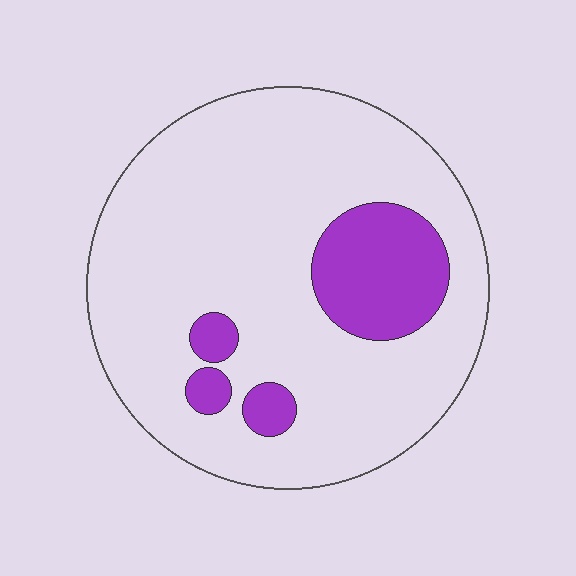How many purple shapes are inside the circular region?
4.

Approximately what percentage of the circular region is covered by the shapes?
Approximately 15%.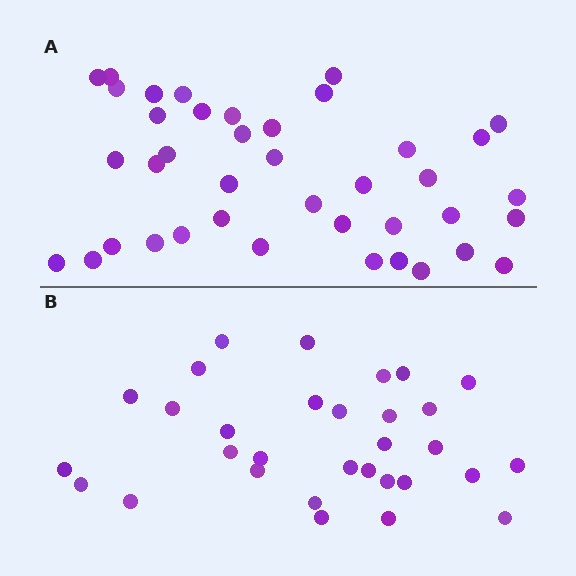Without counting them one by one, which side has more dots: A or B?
Region A (the top region) has more dots.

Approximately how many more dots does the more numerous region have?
Region A has roughly 8 or so more dots than region B.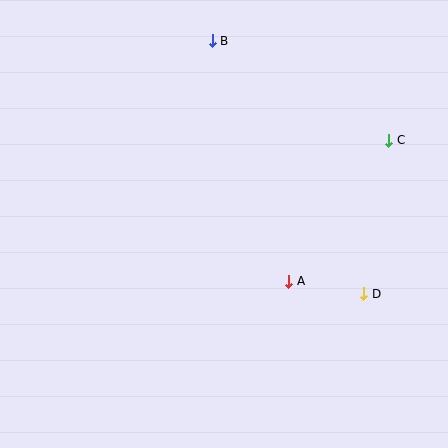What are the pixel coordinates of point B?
Point B is at (212, 41).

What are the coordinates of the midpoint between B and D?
The midpoint between B and D is at (288, 167).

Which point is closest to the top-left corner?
Point B is closest to the top-left corner.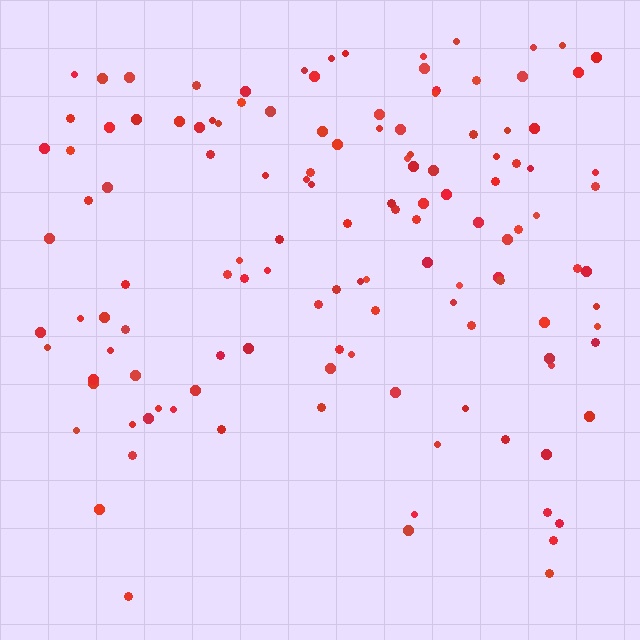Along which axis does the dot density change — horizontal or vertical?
Vertical.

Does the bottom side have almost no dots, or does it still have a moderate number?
Still a moderate number, just noticeably fewer than the top.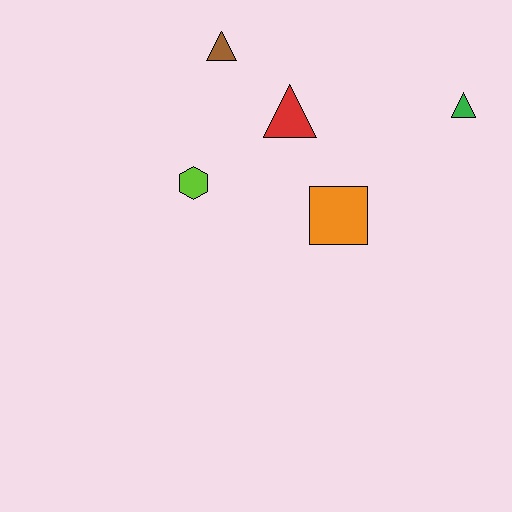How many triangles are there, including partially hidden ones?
There are 3 triangles.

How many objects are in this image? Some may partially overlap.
There are 5 objects.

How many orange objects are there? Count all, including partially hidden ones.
There is 1 orange object.